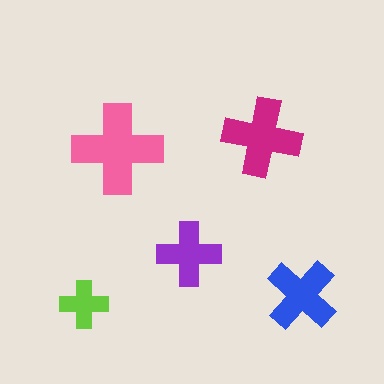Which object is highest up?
The magenta cross is topmost.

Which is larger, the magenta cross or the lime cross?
The magenta one.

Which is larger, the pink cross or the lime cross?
The pink one.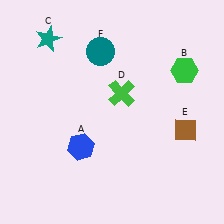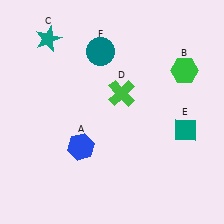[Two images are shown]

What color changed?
The diamond (E) changed from brown in Image 1 to teal in Image 2.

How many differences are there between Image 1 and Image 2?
There is 1 difference between the two images.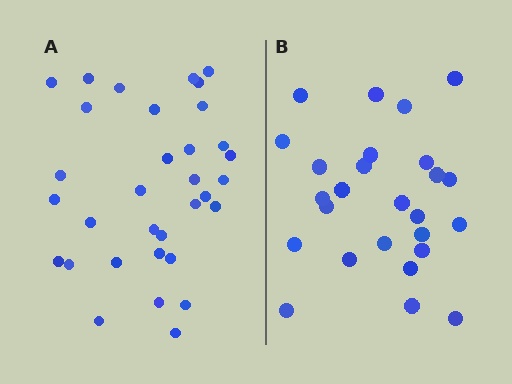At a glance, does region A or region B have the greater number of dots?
Region A (the left region) has more dots.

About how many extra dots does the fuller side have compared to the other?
Region A has roughly 8 or so more dots than region B.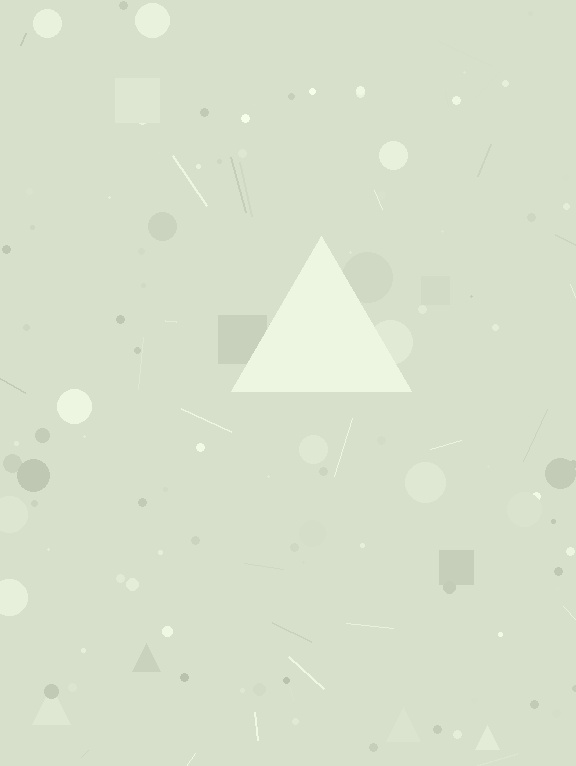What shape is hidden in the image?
A triangle is hidden in the image.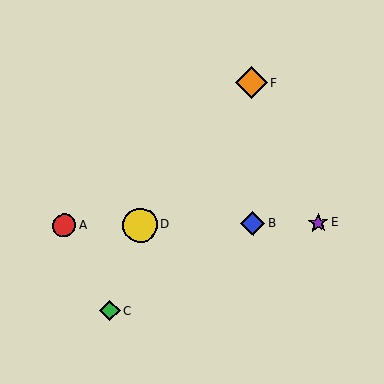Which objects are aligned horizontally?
Objects A, B, D, E are aligned horizontally.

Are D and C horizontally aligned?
No, D is at y≈225 and C is at y≈311.